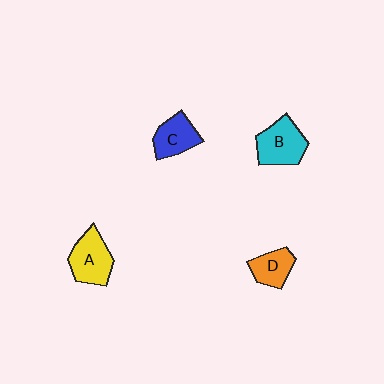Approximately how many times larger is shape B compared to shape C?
Approximately 1.3 times.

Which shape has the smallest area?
Shape D (orange).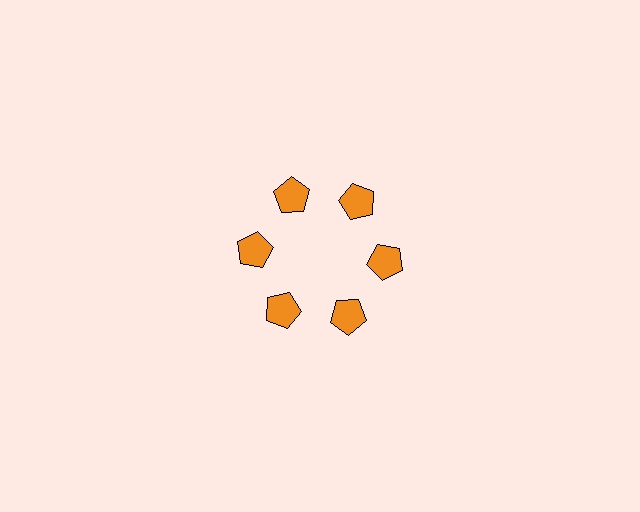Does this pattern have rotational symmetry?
Yes, this pattern has 6-fold rotational symmetry. It looks the same after rotating 60 degrees around the center.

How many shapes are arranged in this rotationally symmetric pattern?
There are 6 shapes, arranged in 6 groups of 1.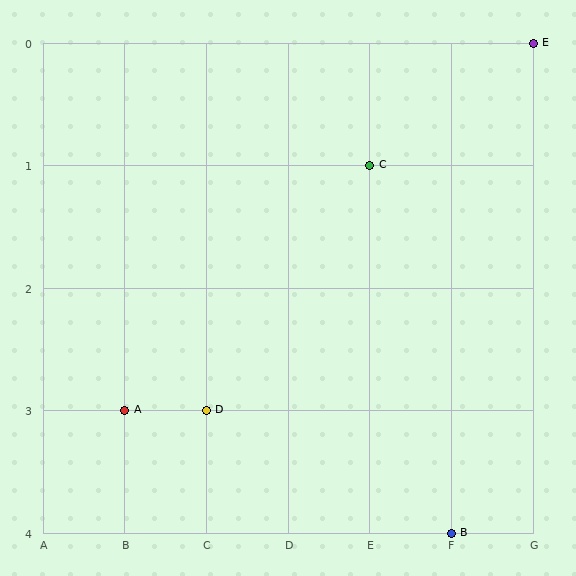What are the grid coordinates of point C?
Point C is at grid coordinates (E, 1).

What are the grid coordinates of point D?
Point D is at grid coordinates (C, 3).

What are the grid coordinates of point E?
Point E is at grid coordinates (G, 0).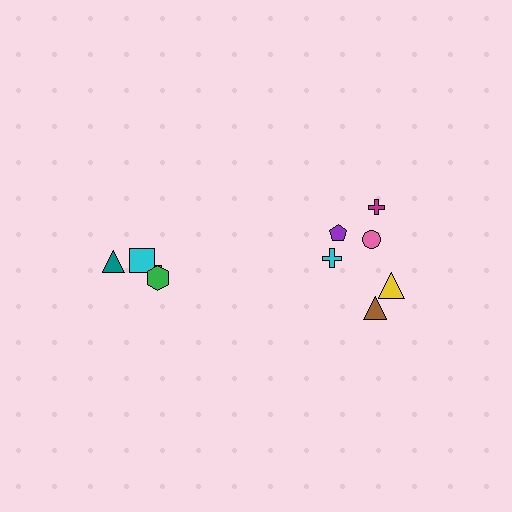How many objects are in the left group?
There are 4 objects.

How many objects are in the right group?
There are 6 objects.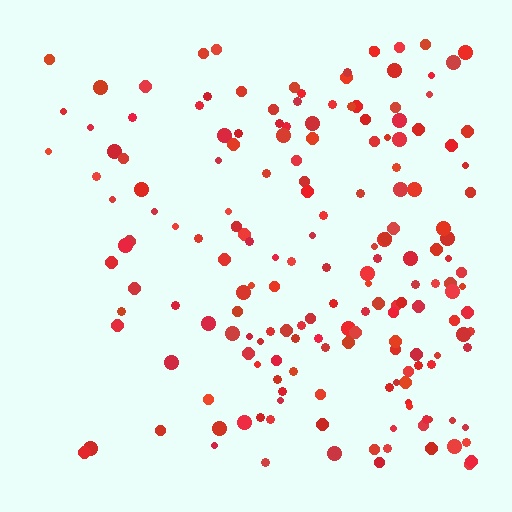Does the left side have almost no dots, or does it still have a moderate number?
Still a moderate number, just noticeably fewer than the right.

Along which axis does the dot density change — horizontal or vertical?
Horizontal.